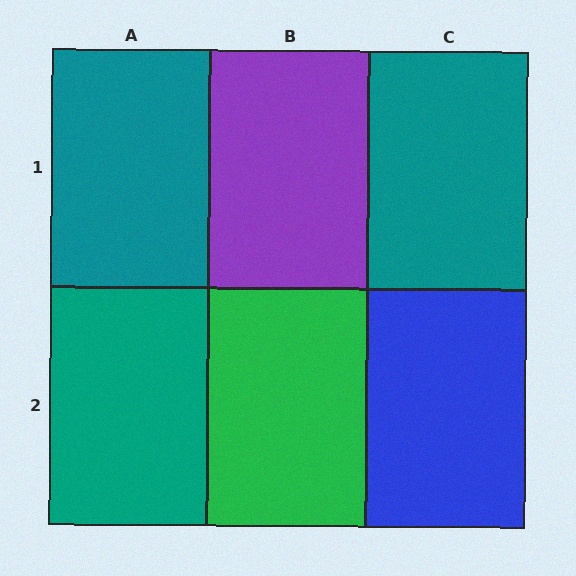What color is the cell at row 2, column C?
Blue.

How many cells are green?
1 cell is green.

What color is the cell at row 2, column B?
Green.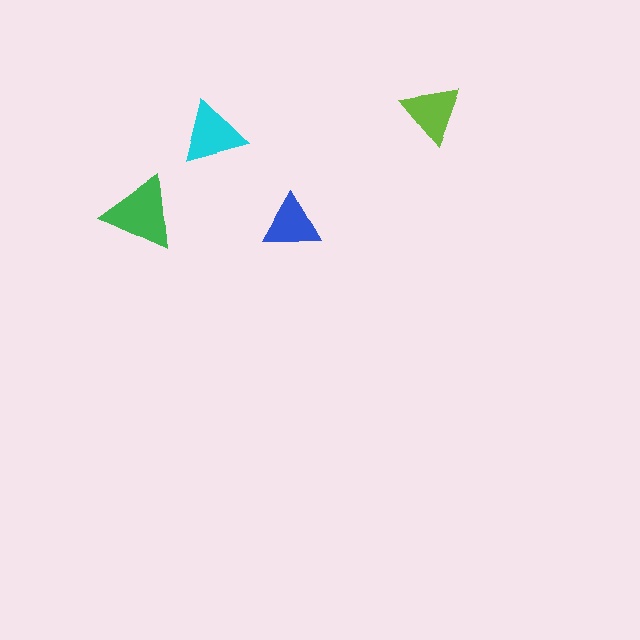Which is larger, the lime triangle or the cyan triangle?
The cyan one.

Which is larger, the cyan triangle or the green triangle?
The green one.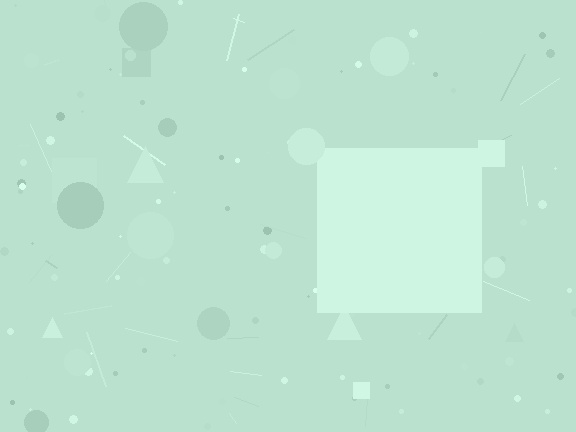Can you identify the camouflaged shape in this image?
The camouflaged shape is a square.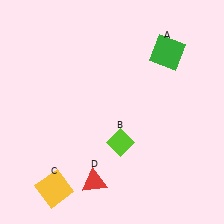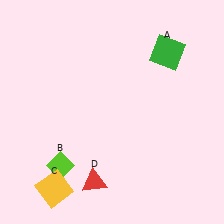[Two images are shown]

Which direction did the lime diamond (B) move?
The lime diamond (B) moved left.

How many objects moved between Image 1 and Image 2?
1 object moved between the two images.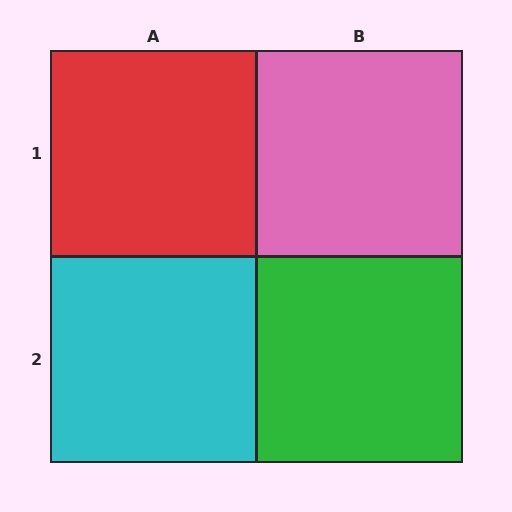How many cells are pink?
1 cell is pink.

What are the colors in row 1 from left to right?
Red, pink.